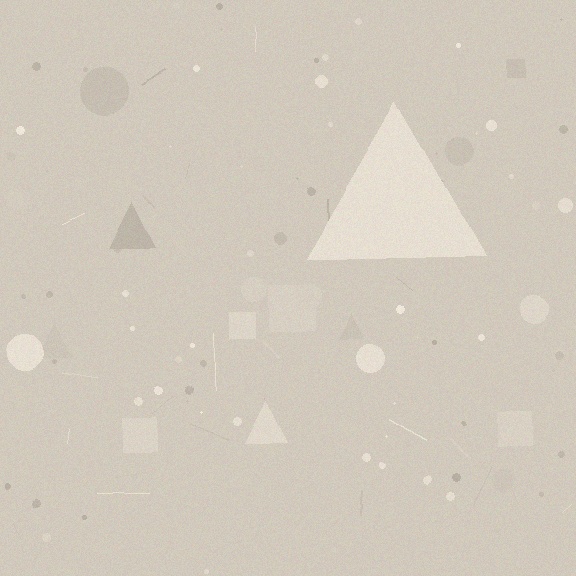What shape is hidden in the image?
A triangle is hidden in the image.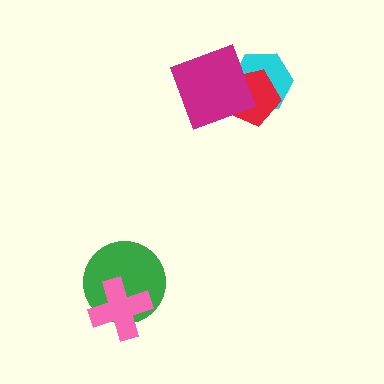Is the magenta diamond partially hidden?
No, no other shape covers it.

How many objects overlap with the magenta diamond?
2 objects overlap with the magenta diamond.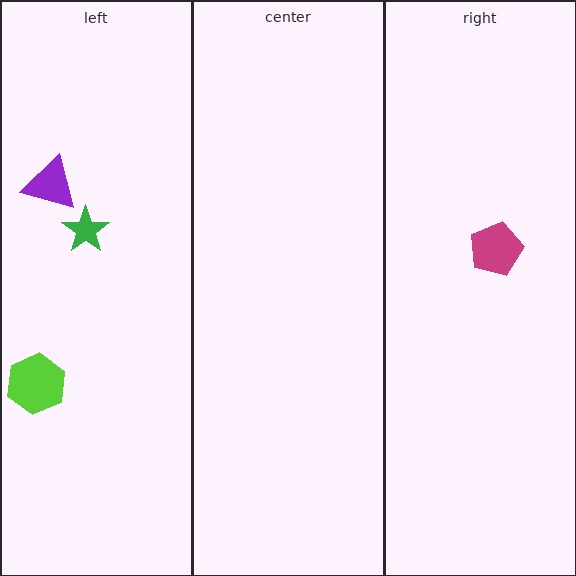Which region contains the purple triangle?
The left region.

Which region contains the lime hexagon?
The left region.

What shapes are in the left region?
The purple triangle, the lime hexagon, the green star.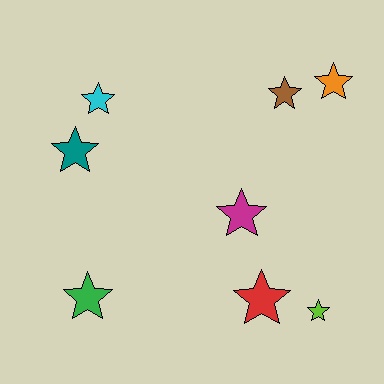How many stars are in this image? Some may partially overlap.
There are 8 stars.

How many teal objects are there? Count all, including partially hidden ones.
There is 1 teal object.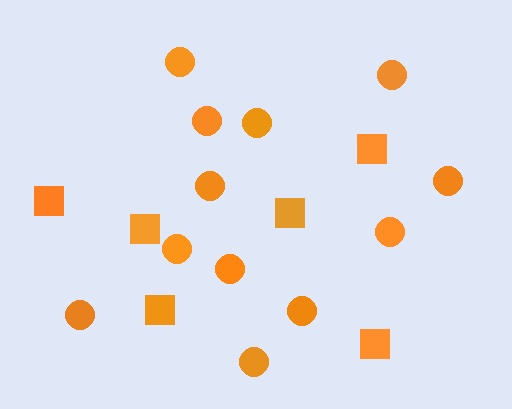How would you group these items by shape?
There are 2 groups: one group of squares (6) and one group of circles (12).